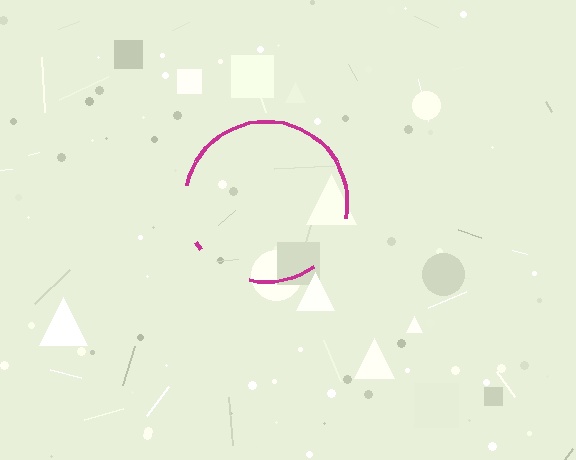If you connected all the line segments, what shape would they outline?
They would outline a circle.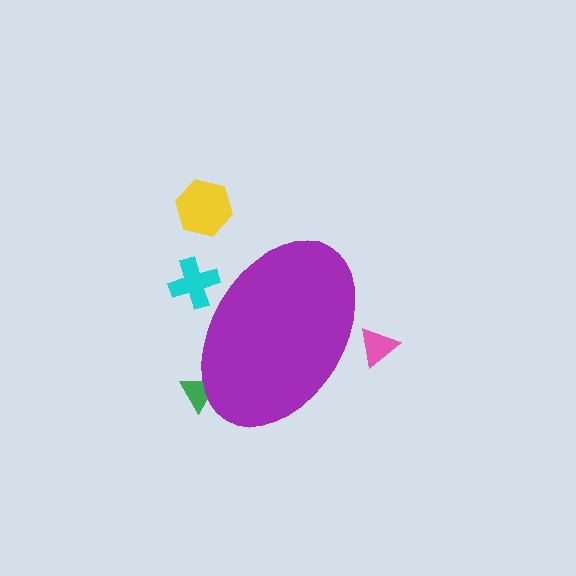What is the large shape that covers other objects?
A purple ellipse.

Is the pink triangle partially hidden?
Yes, the pink triangle is partially hidden behind the purple ellipse.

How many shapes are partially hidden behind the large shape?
3 shapes are partially hidden.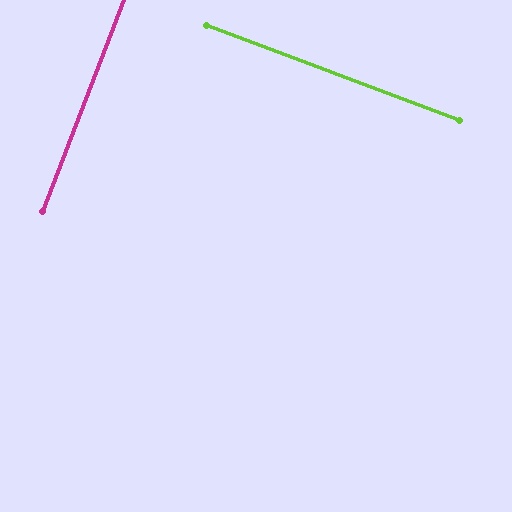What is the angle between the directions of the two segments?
Approximately 90 degrees.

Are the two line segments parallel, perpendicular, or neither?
Perpendicular — they meet at approximately 90°.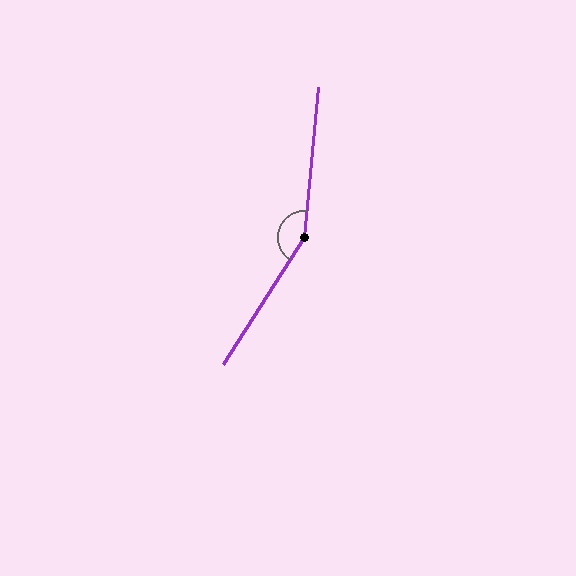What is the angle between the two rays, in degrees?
Approximately 153 degrees.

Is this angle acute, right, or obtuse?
It is obtuse.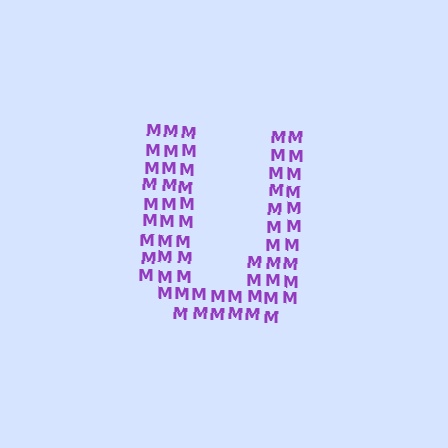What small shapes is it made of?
It is made of small letter M's.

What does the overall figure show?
The overall figure shows the letter U.